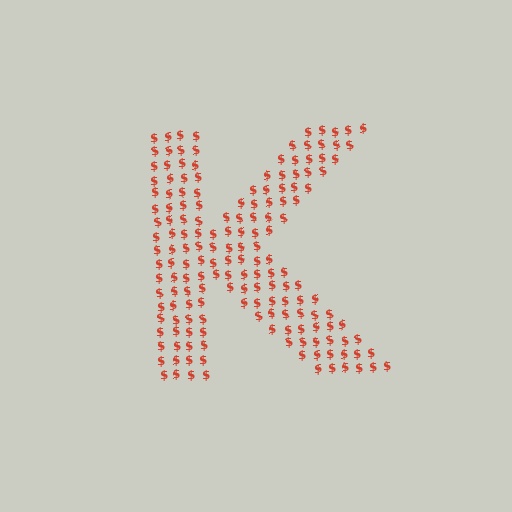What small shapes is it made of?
It is made of small dollar signs.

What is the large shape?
The large shape is the letter K.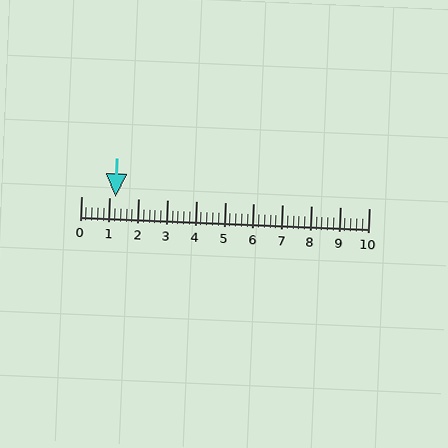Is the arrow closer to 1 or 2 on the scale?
The arrow is closer to 1.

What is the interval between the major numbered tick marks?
The major tick marks are spaced 1 units apart.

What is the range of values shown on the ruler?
The ruler shows values from 0 to 10.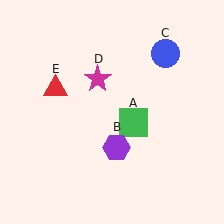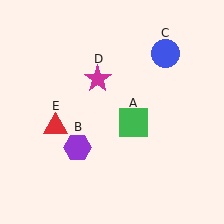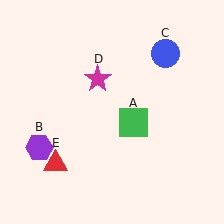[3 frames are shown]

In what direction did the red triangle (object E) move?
The red triangle (object E) moved down.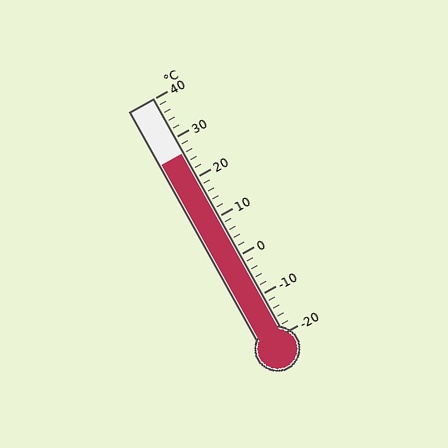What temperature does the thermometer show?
The thermometer shows approximately 26°C.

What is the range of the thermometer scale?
The thermometer scale ranges from -20°C to 40°C.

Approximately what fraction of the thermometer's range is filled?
The thermometer is filled to approximately 75% of its range.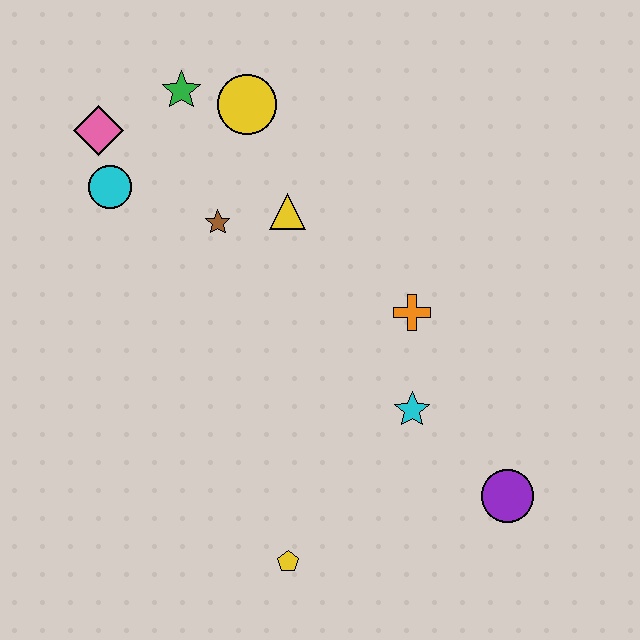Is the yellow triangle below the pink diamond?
Yes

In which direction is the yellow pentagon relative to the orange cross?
The yellow pentagon is below the orange cross.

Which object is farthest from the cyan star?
The pink diamond is farthest from the cyan star.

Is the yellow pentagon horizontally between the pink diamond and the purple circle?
Yes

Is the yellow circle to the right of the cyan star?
No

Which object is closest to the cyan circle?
The pink diamond is closest to the cyan circle.